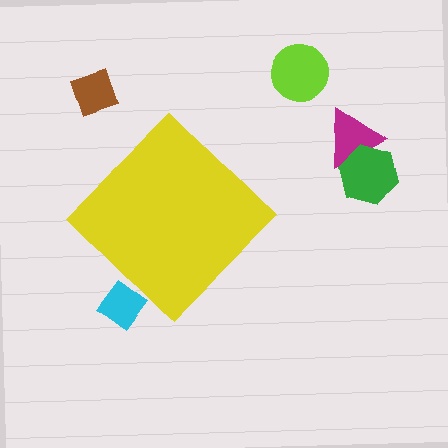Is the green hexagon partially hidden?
No, the green hexagon is fully visible.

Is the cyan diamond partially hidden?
Yes, the cyan diamond is partially hidden behind the yellow diamond.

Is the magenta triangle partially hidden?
No, the magenta triangle is fully visible.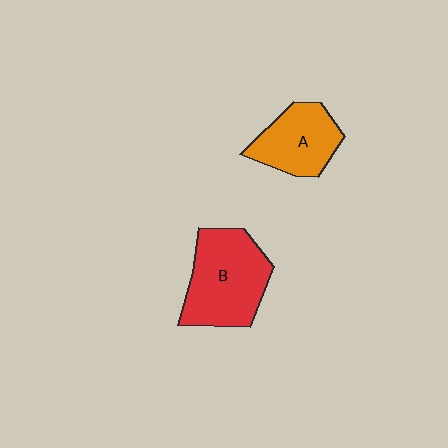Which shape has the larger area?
Shape B (red).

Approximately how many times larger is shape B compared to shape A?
Approximately 1.4 times.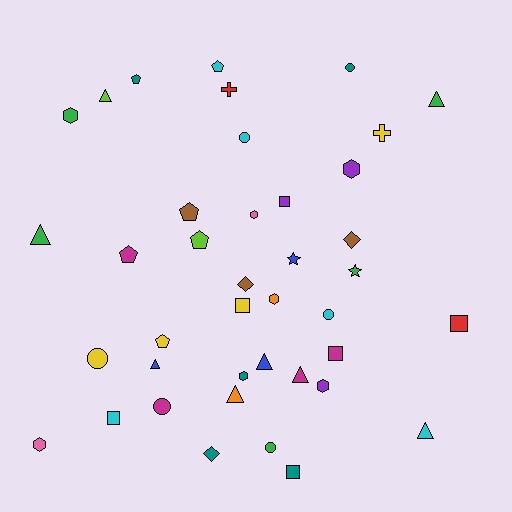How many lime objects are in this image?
There are 2 lime objects.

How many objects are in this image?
There are 40 objects.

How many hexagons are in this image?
There are 7 hexagons.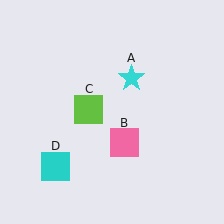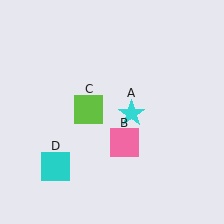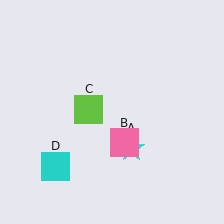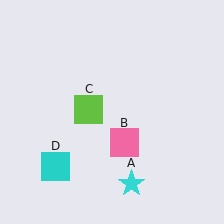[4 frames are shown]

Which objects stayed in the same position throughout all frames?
Pink square (object B) and lime square (object C) and cyan square (object D) remained stationary.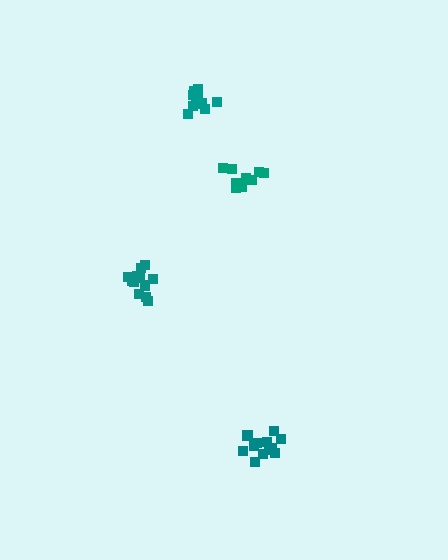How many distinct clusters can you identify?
There are 4 distinct clusters.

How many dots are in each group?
Group 1: 10 dots, Group 2: 10 dots, Group 3: 14 dots, Group 4: 12 dots (46 total).